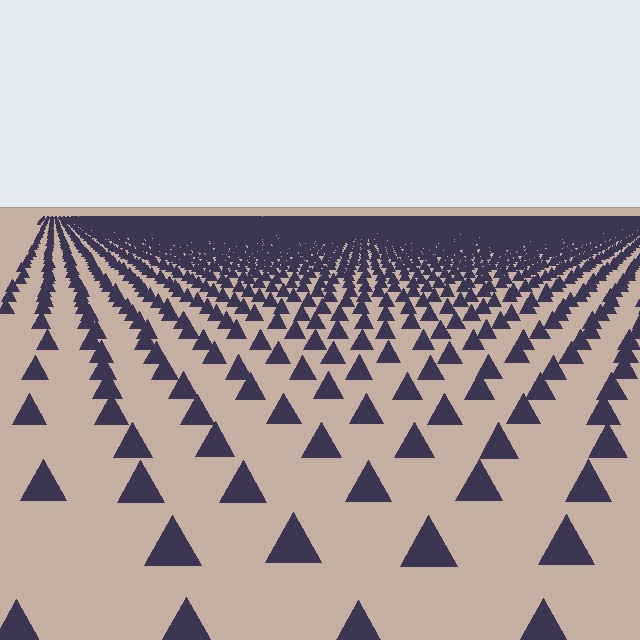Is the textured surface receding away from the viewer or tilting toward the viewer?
The surface is receding away from the viewer. Texture elements get smaller and denser toward the top.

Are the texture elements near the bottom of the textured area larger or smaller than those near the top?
Larger. Near the bottom, elements are closer to the viewer and appear at a bigger on-screen size.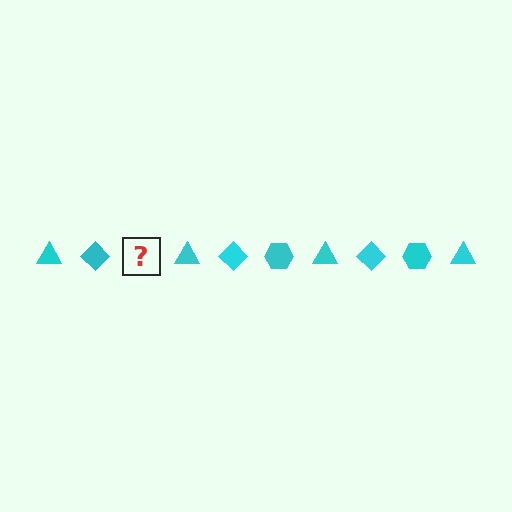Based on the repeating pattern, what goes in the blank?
The blank should be a cyan hexagon.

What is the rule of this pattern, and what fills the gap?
The rule is that the pattern cycles through triangle, diamond, hexagon shapes in cyan. The gap should be filled with a cyan hexagon.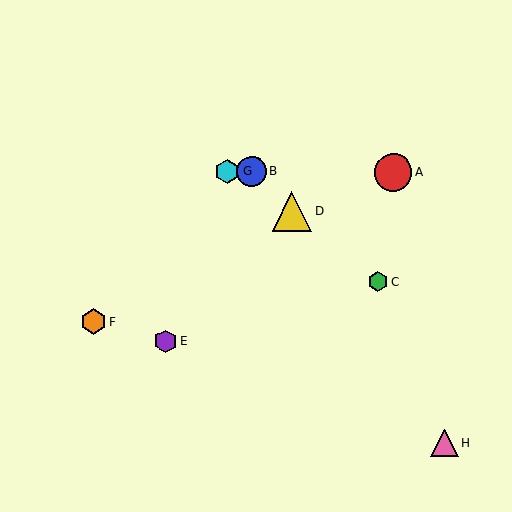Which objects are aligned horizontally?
Objects A, B, G are aligned horizontally.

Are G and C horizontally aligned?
No, G is at y≈171 and C is at y≈281.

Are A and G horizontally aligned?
Yes, both are at y≈172.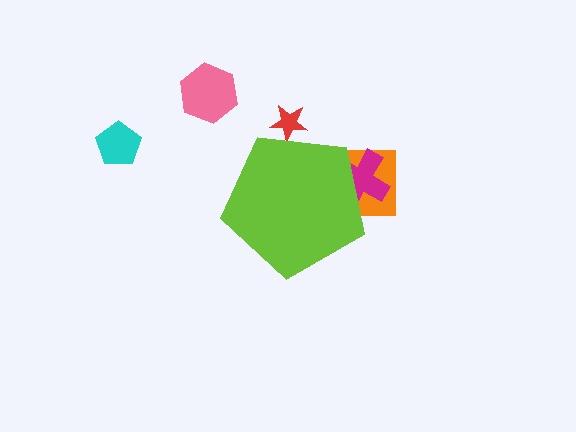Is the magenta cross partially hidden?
Yes, the magenta cross is partially hidden behind the lime pentagon.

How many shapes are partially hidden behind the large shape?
3 shapes are partially hidden.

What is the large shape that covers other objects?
A lime pentagon.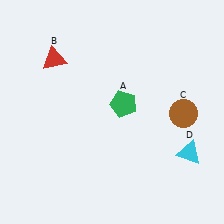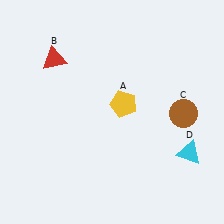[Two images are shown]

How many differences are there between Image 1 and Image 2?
There is 1 difference between the two images.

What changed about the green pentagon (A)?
In Image 1, A is green. In Image 2, it changed to yellow.